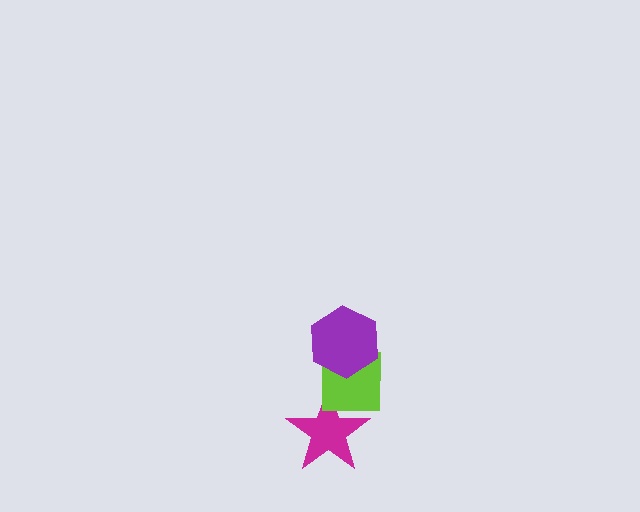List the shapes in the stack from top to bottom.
From top to bottom: the purple hexagon, the lime square, the magenta star.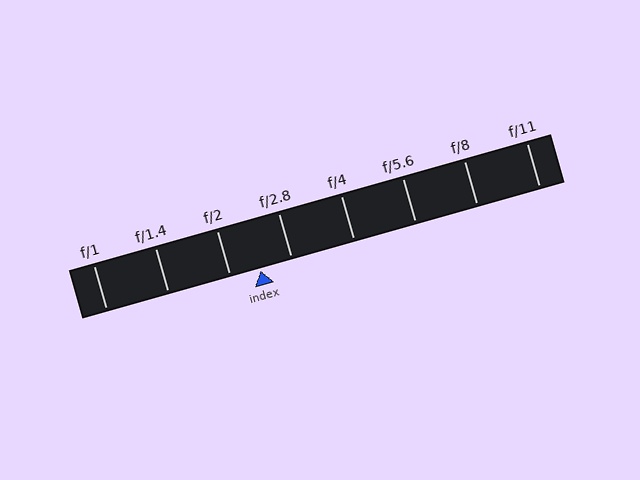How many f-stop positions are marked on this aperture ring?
There are 8 f-stop positions marked.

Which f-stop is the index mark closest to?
The index mark is closest to f/2.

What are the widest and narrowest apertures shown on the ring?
The widest aperture shown is f/1 and the narrowest is f/11.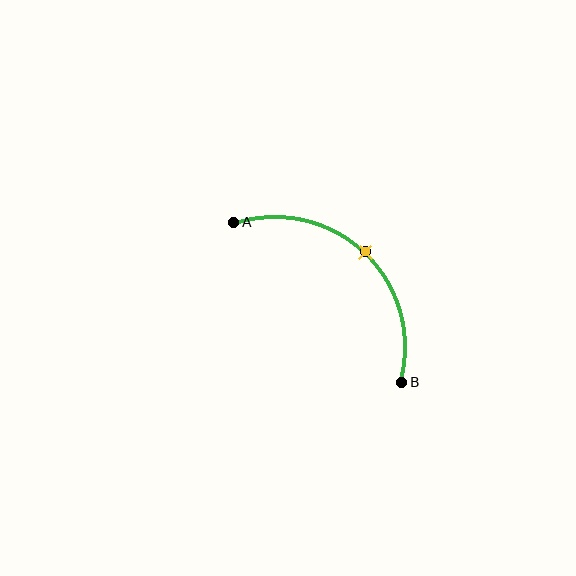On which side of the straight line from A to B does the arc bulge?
The arc bulges above and to the right of the straight line connecting A and B.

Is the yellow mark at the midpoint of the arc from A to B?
Yes. The yellow mark lies on the arc at equal arc-length from both A and B — it is the arc midpoint.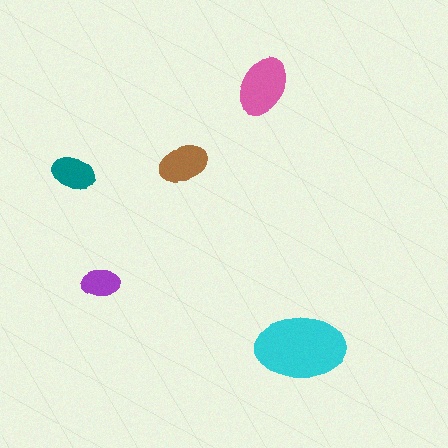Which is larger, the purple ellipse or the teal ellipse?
The teal one.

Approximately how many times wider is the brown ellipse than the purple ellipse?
About 1.5 times wider.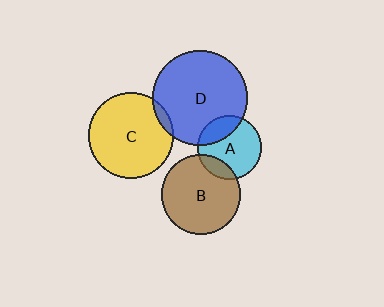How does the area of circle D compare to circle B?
Approximately 1.4 times.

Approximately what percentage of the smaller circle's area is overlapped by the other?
Approximately 5%.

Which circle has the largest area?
Circle D (blue).